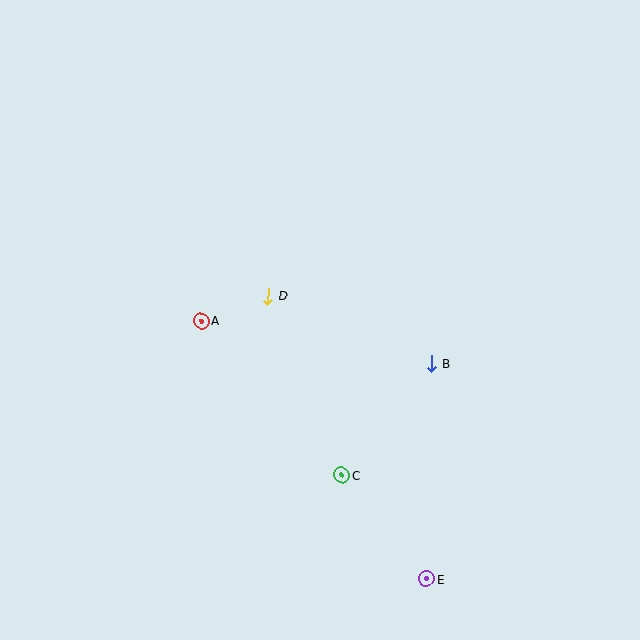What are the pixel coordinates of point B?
Point B is at (432, 363).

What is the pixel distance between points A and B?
The distance between A and B is 235 pixels.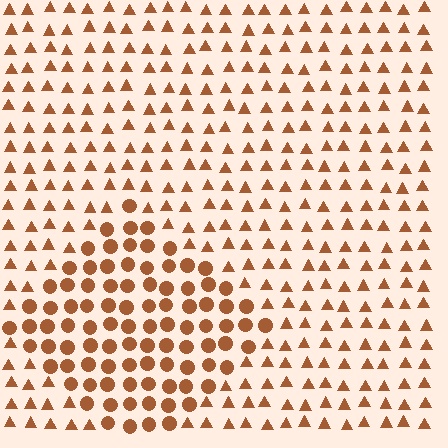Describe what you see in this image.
The image is filled with small brown elements arranged in a uniform grid. A diamond-shaped region contains circles, while the surrounding area contains triangles. The boundary is defined purely by the change in element shape.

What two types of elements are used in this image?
The image uses circles inside the diamond region and triangles outside it.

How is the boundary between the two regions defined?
The boundary is defined by a change in element shape: circles inside vs. triangles outside. All elements share the same color and spacing.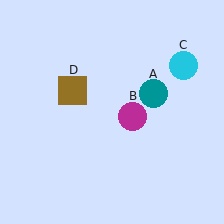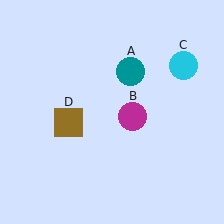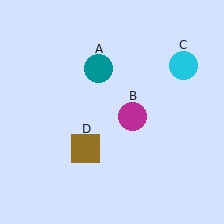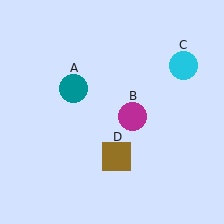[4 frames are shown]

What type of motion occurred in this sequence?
The teal circle (object A), brown square (object D) rotated counterclockwise around the center of the scene.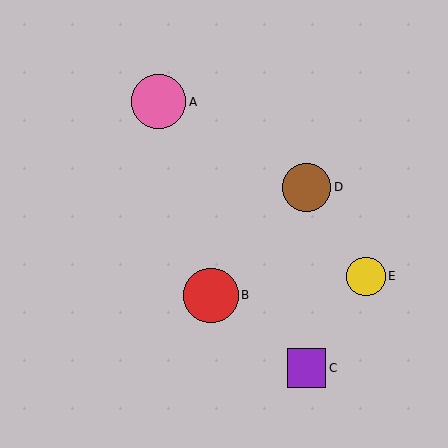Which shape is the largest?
The red circle (labeled B) is the largest.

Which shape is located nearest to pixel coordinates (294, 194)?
The brown circle (labeled D) at (307, 187) is nearest to that location.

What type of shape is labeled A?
Shape A is a pink circle.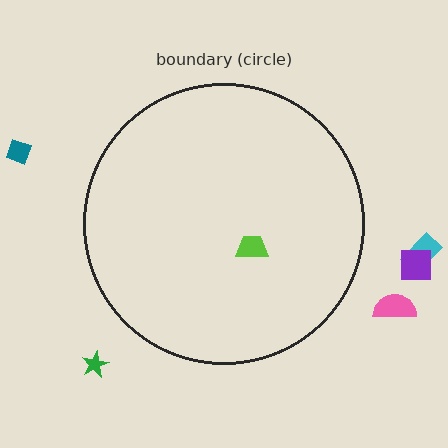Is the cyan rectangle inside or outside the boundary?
Outside.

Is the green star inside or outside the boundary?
Outside.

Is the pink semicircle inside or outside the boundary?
Outside.